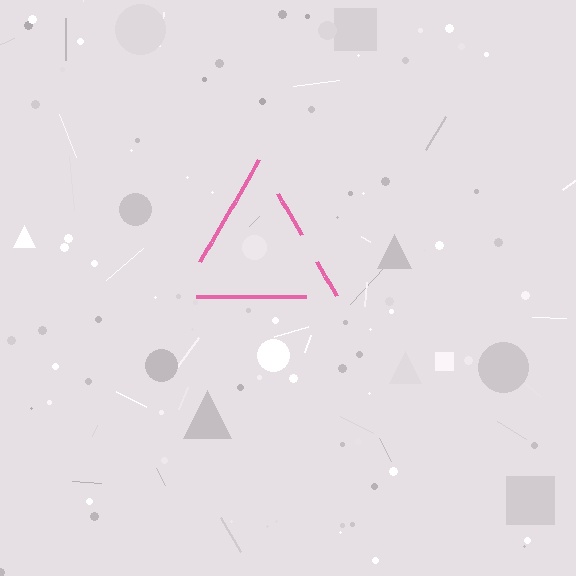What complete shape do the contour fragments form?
The contour fragments form a triangle.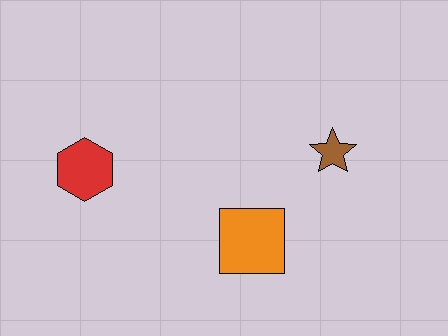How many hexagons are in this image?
There is 1 hexagon.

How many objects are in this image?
There are 3 objects.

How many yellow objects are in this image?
There are no yellow objects.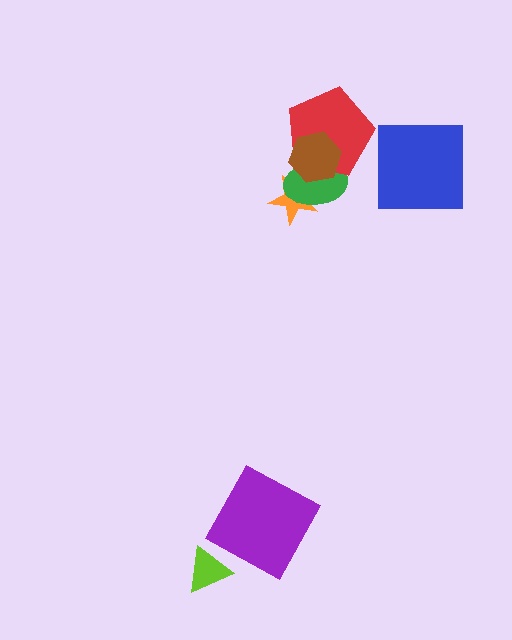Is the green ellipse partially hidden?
Yes, it is partially covered by another shape.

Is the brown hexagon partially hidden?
No, no other shape covers it.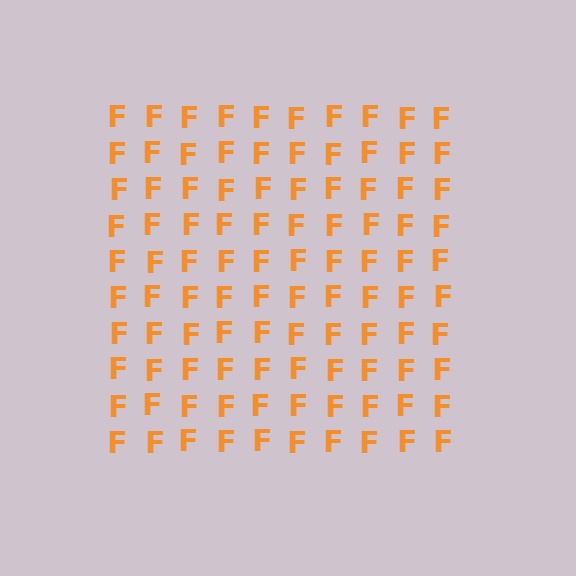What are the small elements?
The small elements are letter F's.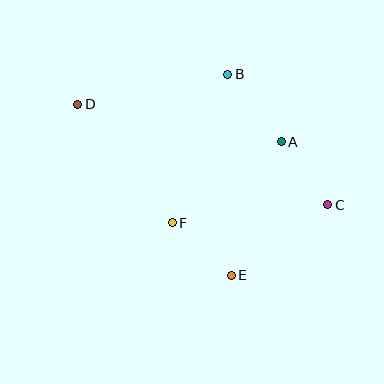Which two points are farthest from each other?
Points C and D are farthest from each other.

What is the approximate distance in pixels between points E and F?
The distance between E and F is approximately 79 pixels.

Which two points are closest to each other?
Points A and C are closest to each other.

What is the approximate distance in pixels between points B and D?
The distance between B and D is approximately 153 pixels.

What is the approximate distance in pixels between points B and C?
The distance between B and C is approximately 164 pixels.